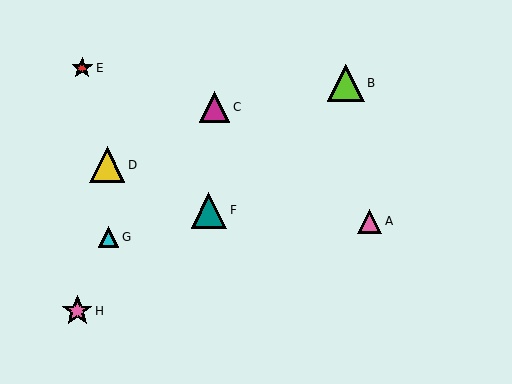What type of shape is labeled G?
Shape G is a cyan triangle.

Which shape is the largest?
The lime triangle (labeled B) is the largest.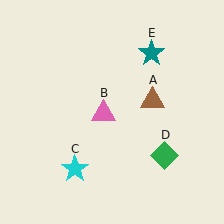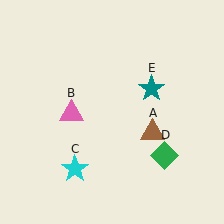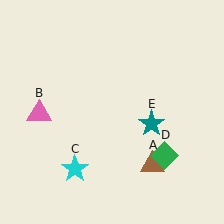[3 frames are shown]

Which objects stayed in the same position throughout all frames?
Cyan star (object C) and green diamond (object D) remained stationary.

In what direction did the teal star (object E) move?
The teal star (object E) moved down.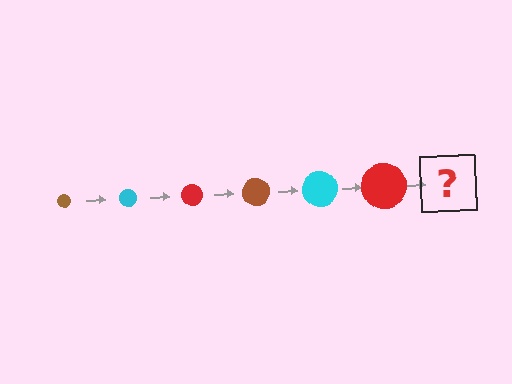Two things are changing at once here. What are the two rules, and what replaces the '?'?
The two rules are that the circle grows larger each step and the color cycles through brown, cyan, and red. The '?' should be a brown circle, larger than the previous one.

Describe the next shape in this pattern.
It should be a brown circle, larger than the previous one.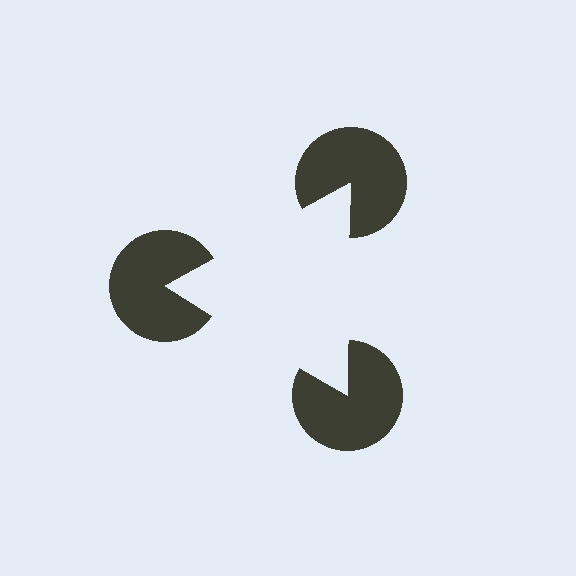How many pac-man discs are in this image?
There are 3 — one at each vertex of the illusory triangle.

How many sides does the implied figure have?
3 sides.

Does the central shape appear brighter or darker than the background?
It typically appears slightly brighter than the background, even though no actual brightness change is drawn.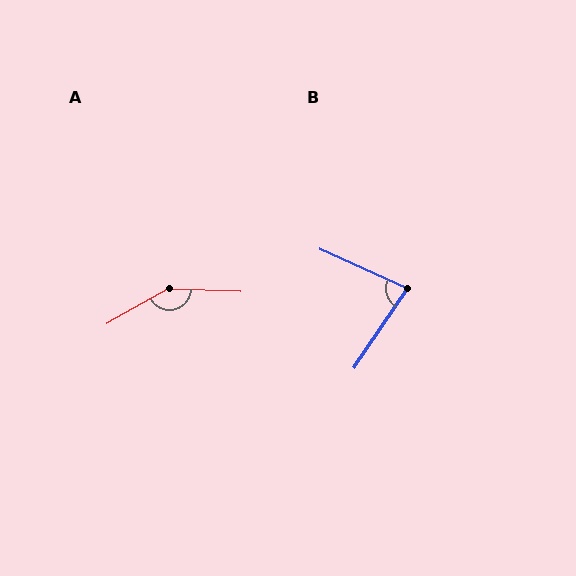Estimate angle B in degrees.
Approximately 81 degrees.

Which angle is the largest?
A, at approximately 148 degrees.